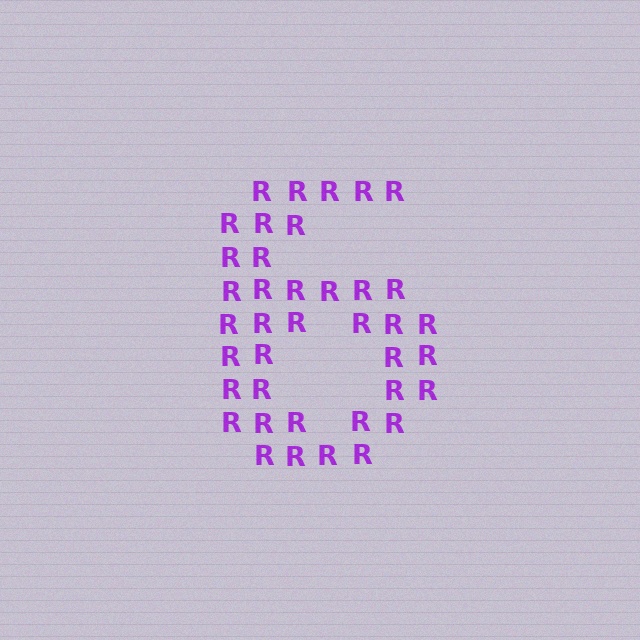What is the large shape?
The large shape is the digit 6.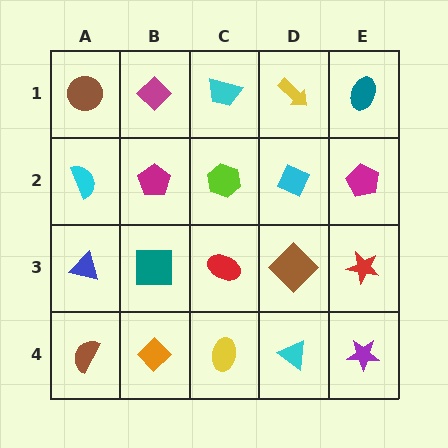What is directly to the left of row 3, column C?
A teal square.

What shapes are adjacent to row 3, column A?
A cyan semicircle (row 2, column A), a brown semicircle (row 4, column A), a teal square (row 3, column B).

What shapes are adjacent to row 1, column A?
A cyan semicircle (row 2, column A), a magenta diamond (row 1, column B).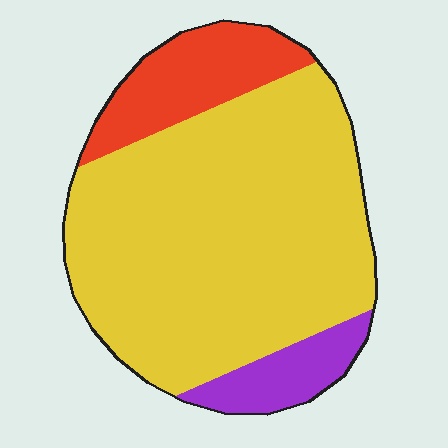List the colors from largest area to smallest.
From largest to smallest: yellow, red, purple.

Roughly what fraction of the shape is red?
Red takes up about one sixth (1/6) of the shape.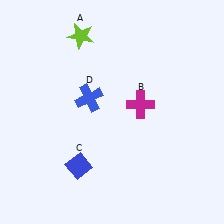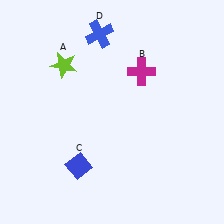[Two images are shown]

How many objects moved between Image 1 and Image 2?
3 objects moved between the two images.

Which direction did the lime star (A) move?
The lime star (A) moved down.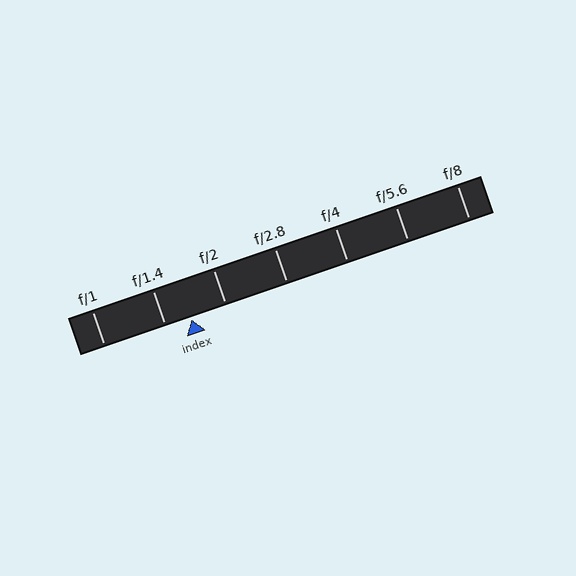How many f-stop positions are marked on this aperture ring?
There are 7 f-stop positions marked.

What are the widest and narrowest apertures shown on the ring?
The widest aperture shown is f/1 and the narrowest is f/8.